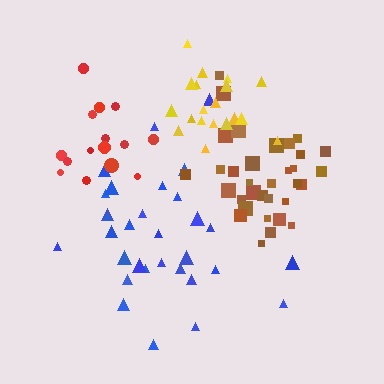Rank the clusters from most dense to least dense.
brown, yellow, red, blue.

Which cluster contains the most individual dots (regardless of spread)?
Blue (33).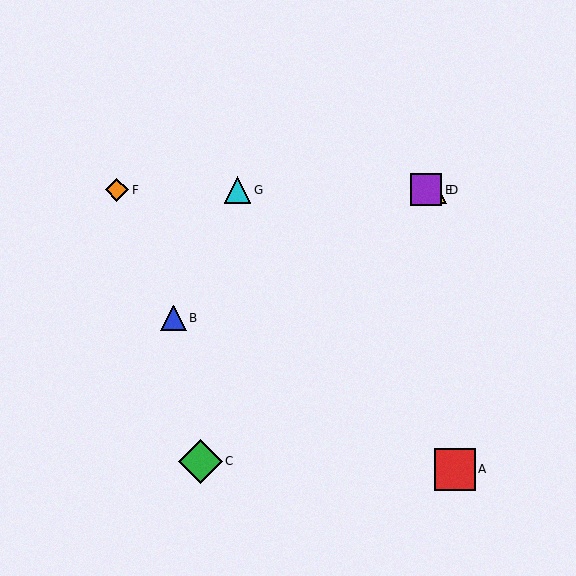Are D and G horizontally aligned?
Yes, both are at y≈190.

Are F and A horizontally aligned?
No, F is at y≈190 and A is at y≈469.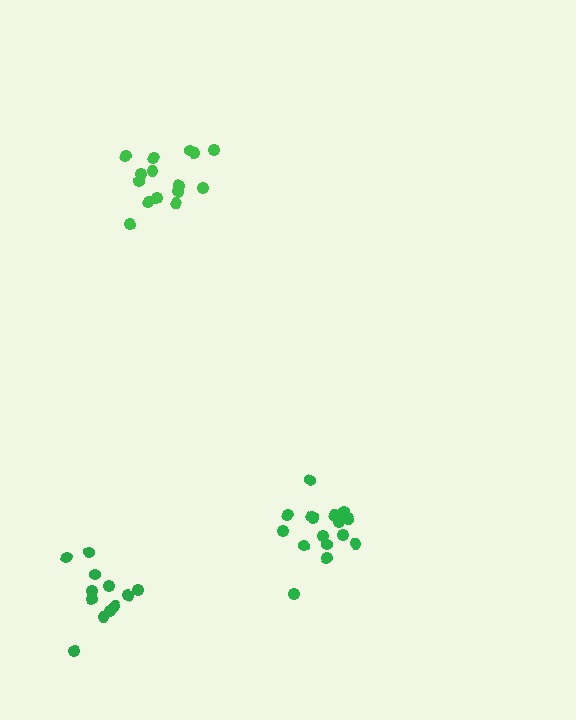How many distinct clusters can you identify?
There are 3 distinct clusters.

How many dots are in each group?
Group 1: 15 dots, Group 2: 12 dots, Group 3: 16 dots (43 total).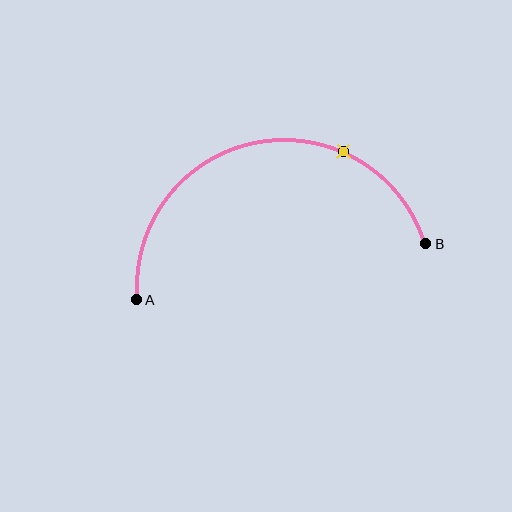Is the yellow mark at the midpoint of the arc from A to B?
No. The yellow mark lies on the arc but is closer to endpoint B. The arc midpoint would be at the point on the curve equidistant along the arc from both A and B.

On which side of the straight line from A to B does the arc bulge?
The arc bulges above the straight line connecting A and B.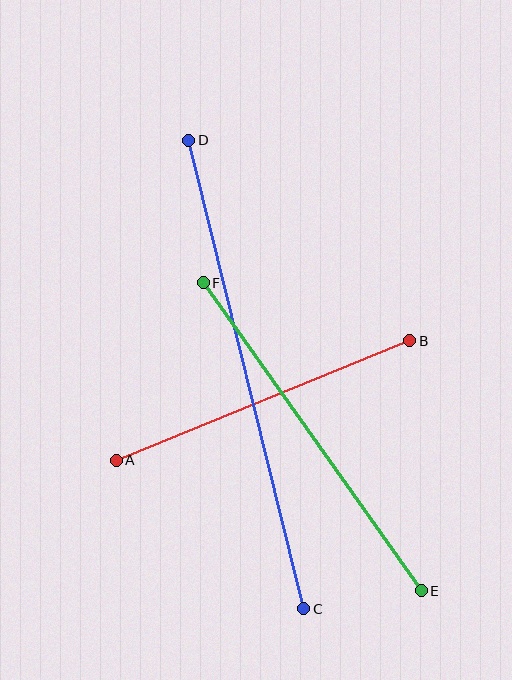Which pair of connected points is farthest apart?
Points C and D are farthest apart.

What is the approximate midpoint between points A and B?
The midpoint is at approximately (263, 401) pixels.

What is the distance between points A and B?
The distance is approximately 317 pixels.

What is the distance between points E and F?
The distance is approximately 377 pixels.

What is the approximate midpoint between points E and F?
The midpoint is at approximately (312, 437) pixels.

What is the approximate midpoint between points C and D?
The midpoint is at approximately (246, 374) pixels.